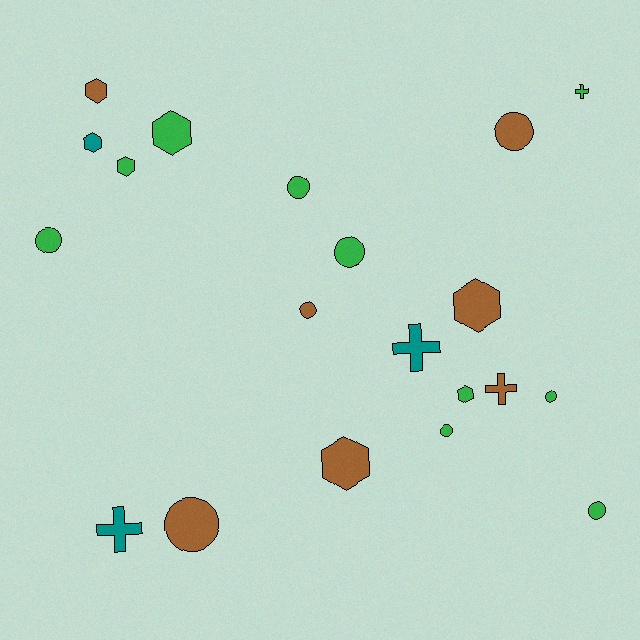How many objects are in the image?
There are 20 objects.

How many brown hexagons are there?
There are 3 brown hexagons.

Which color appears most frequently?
Green, with 10 objects.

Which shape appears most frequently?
Circle, with 9 objects.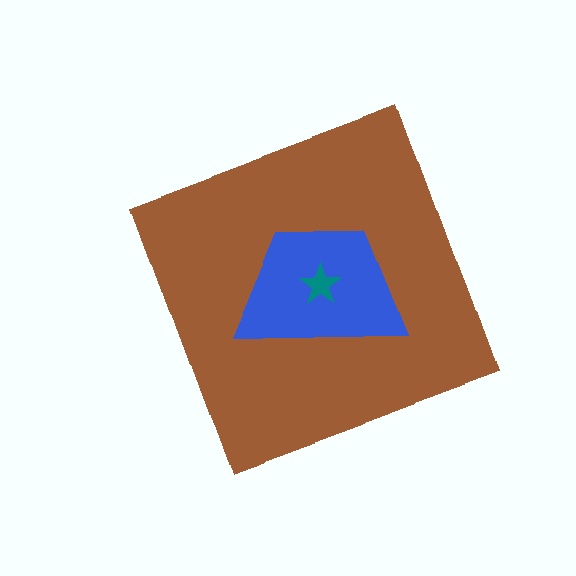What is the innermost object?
The teal star.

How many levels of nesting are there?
3.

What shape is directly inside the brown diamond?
The blue trapezoid.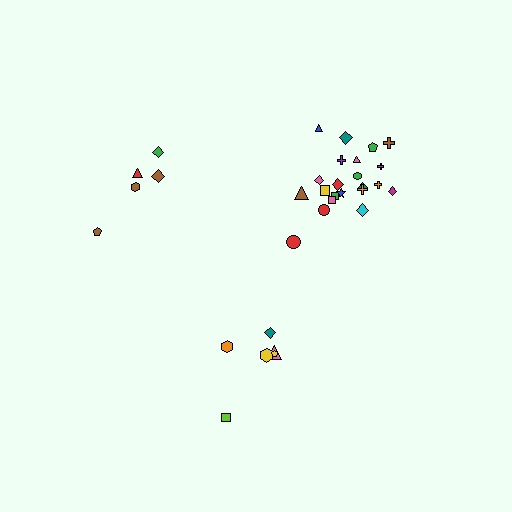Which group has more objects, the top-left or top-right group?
The top-right group.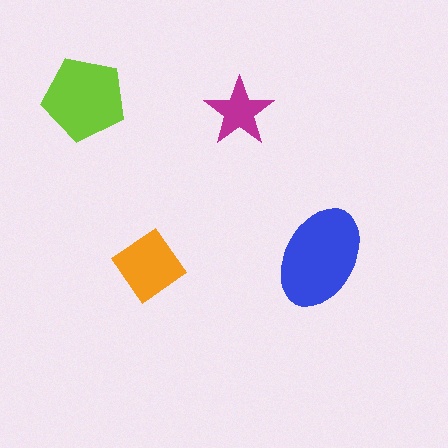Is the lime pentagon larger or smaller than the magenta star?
Larger.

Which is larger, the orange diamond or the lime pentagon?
The lime pentagon.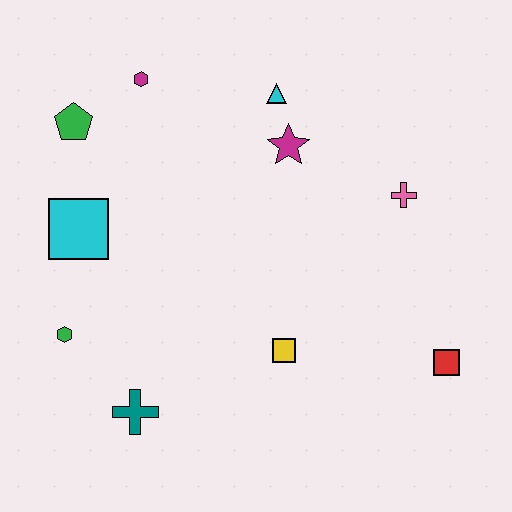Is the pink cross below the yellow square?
No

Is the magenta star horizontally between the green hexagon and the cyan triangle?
No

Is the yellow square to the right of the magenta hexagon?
Yes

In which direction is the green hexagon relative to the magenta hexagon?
The green hexagon is below the magenta hexagon.